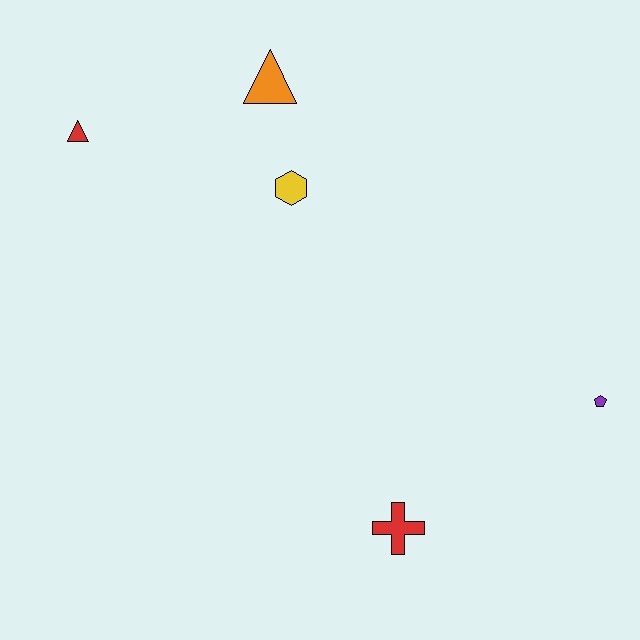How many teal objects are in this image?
There are no teal objects.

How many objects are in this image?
There are 5 objects.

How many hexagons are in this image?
There is 1 hexagon.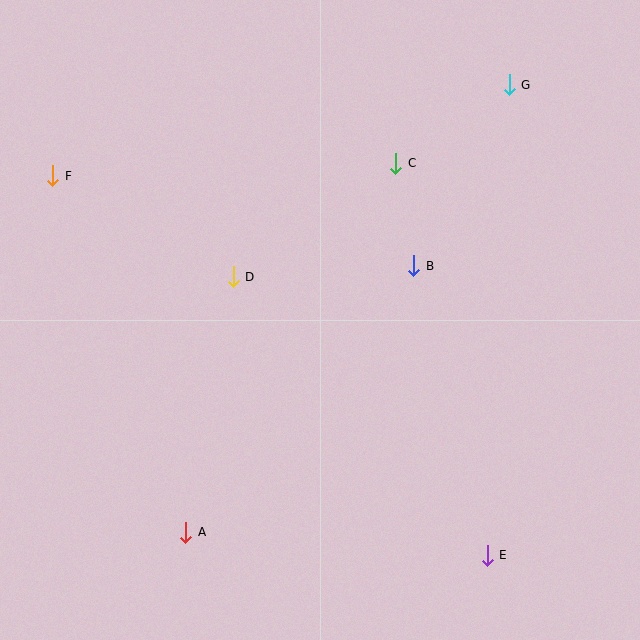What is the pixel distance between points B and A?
The distance between B and A is 351 pixels.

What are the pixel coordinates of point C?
Point C is at (396, 163).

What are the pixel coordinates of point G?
Point G is at (509, 85).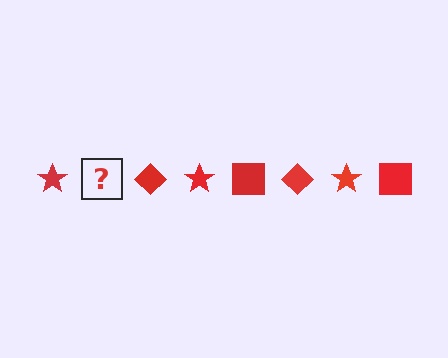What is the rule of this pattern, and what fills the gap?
The rule is that the pattern cycles through star, square, diamond shapes in red. The gap should be filled with a red square.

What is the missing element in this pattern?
The missing element is a red square.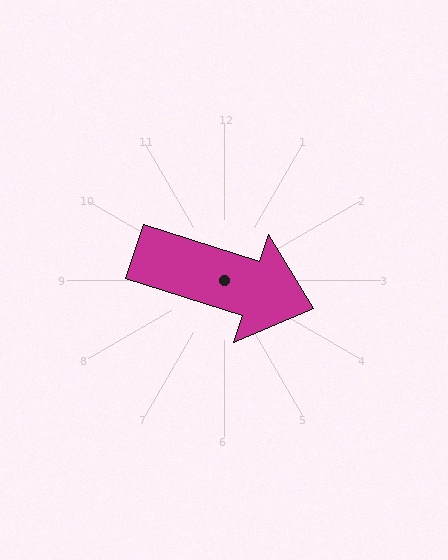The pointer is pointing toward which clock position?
Roughly 4 o'clock.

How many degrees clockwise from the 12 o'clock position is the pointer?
Approximately 108 degrees.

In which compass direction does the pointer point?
East.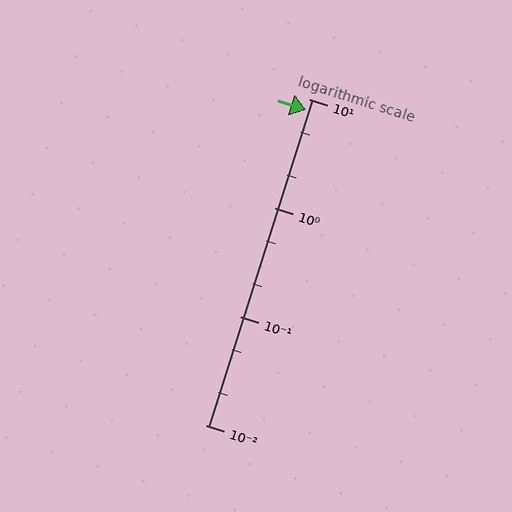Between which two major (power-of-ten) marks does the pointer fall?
The pointer is between 1 and 10.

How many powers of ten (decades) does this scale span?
The scale spans 3 decades, from 0.01 to 10.